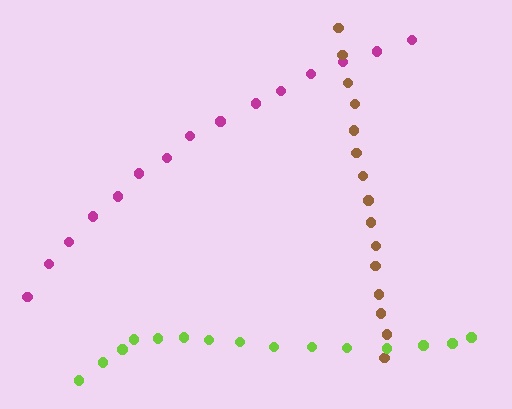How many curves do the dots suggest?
There are 3 distinct paths.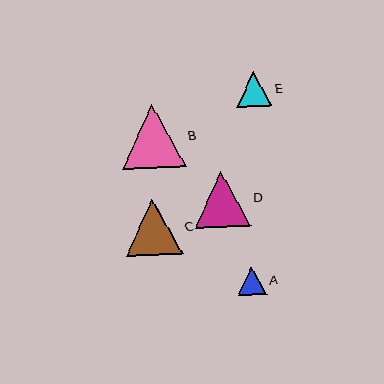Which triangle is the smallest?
Triangle A is the smallest with a size of approximately 29 pixels.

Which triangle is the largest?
Triangle B is the largest with a size of approximately 64 pixels.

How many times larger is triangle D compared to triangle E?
Triangle D is approximately 1.6 times the size of triangle E.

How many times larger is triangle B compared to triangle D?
Triangle B is approximately 1.1 times the size of triangle D.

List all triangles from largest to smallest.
From largest to smallest: B, C, D, E, A.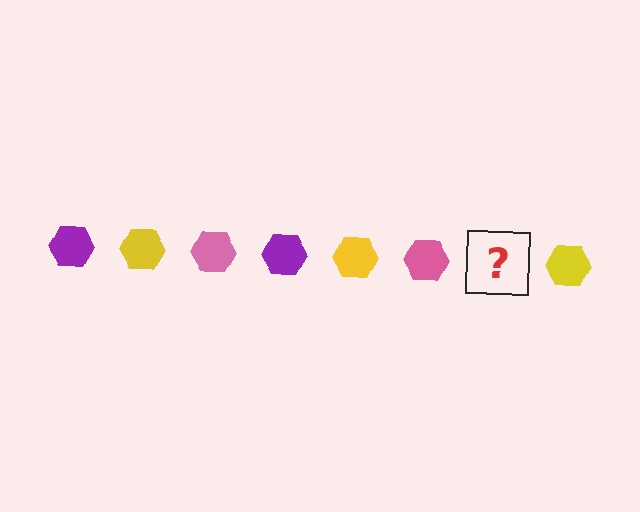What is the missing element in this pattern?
The missing element is a purple hexagon.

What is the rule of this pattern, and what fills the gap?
The rule is that the pattern cycles through purple, yellow, pink hexagons. The gap should be filled with a purple hexagon.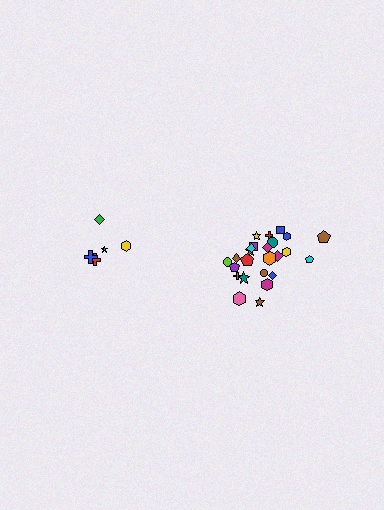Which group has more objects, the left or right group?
The right group.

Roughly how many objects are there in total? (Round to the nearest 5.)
Roughly 30 objects in total.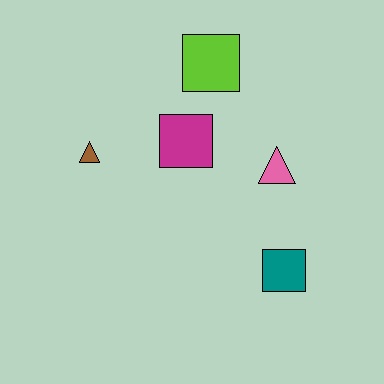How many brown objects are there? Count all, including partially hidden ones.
There is 1 brown object.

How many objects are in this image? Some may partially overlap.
There are 5 objects.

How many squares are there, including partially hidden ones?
There are 3 squares.